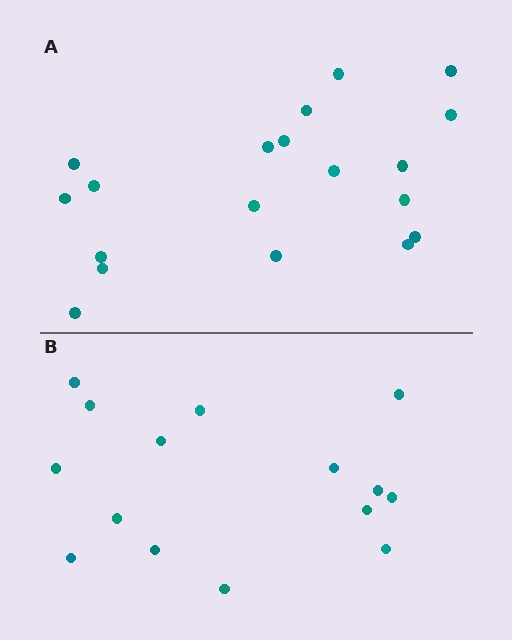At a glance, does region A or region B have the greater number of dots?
Region A (the top region) has more dots.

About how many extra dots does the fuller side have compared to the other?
Region A has about 4 more dots than region B.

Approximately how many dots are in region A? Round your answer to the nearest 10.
About 20 dots. (The exact count is 19, which rounds to 20.)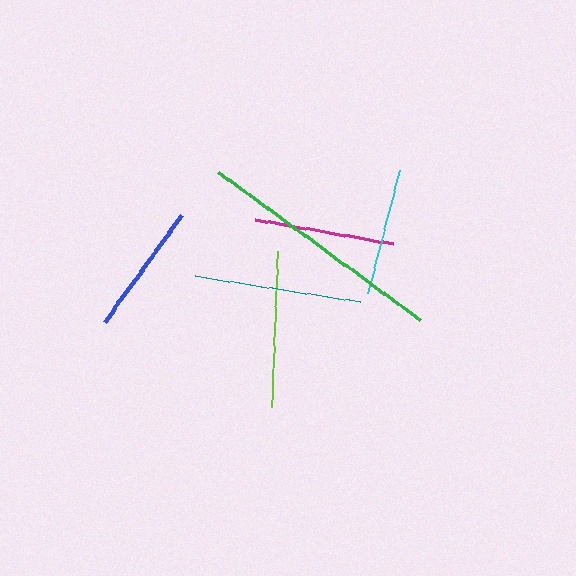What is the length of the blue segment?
The blue segment is approximately 132 pixels long.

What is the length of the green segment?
The green segment is approximately 250 pixels long.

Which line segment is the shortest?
The cyan line is the shortest at approximately 127 pixels.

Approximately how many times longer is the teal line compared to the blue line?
The teal line is approximately 1.3 times the length of the blue line.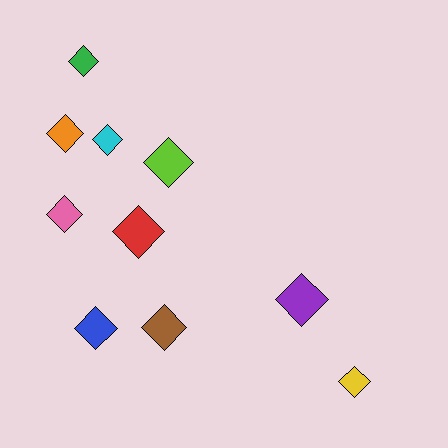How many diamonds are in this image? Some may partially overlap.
There are 10 diamonds.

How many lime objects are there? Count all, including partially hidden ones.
There is 1 lime object.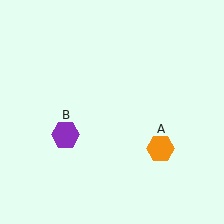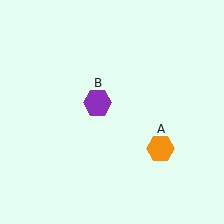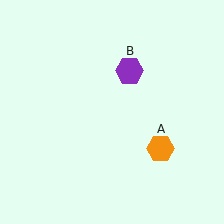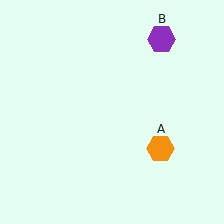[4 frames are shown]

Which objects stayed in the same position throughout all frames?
Orange hexagon (object A) remained stationary.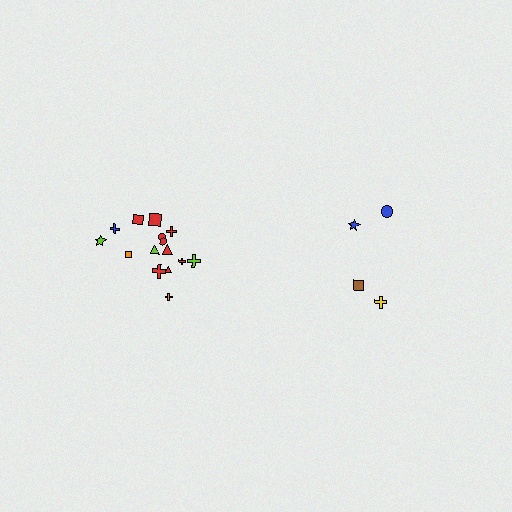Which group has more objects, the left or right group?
The left group.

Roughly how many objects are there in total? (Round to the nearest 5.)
Roughly 20 objects in total.